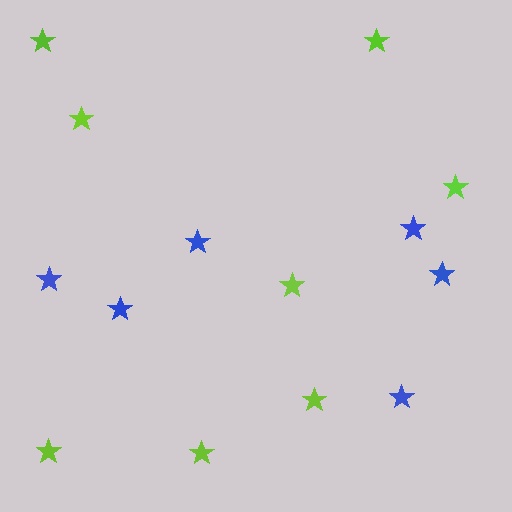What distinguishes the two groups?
There are 2 groups: one group of lime stars (8) and one group of blue stars (6).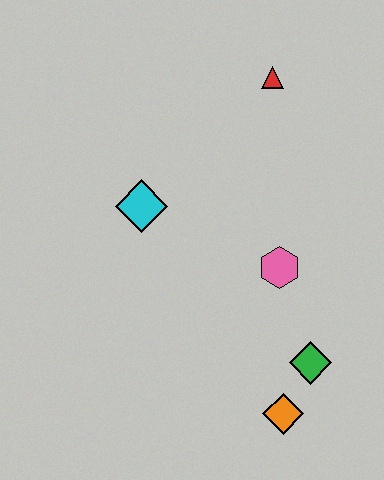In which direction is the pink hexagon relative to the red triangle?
The pink hexagon is below the red triangle.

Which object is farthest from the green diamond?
The red triangle is farthest from the green diamond.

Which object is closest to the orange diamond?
The green diamond is closest to the orange diamond.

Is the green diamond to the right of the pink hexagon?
Yes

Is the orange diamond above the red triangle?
No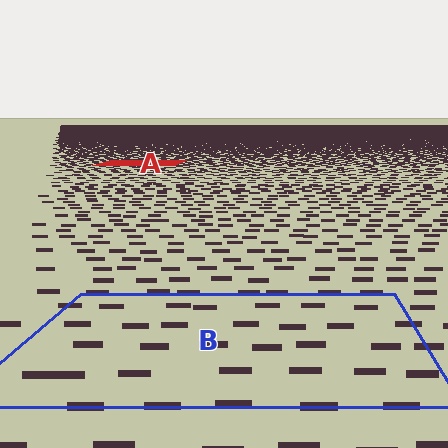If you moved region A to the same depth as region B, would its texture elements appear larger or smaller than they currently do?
They would appear larger. At a closer depth, the same texture elements are projected at a bigger on-screen size.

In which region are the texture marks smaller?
The texture marks are smaller in region A, because it is farther away.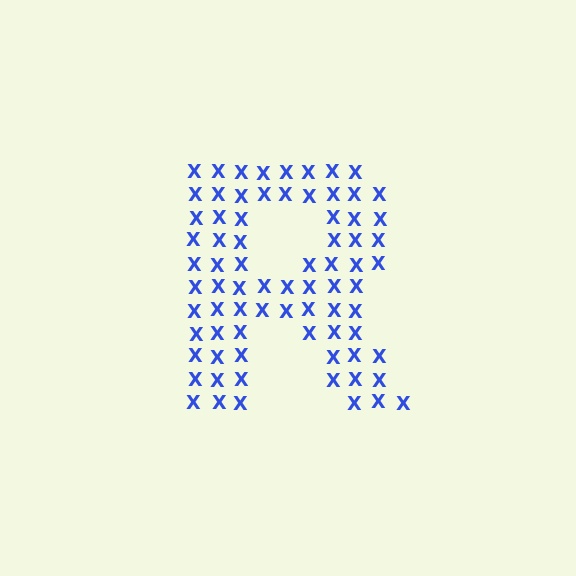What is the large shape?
The large shape is the letter R.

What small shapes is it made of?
It is made of small letter X's.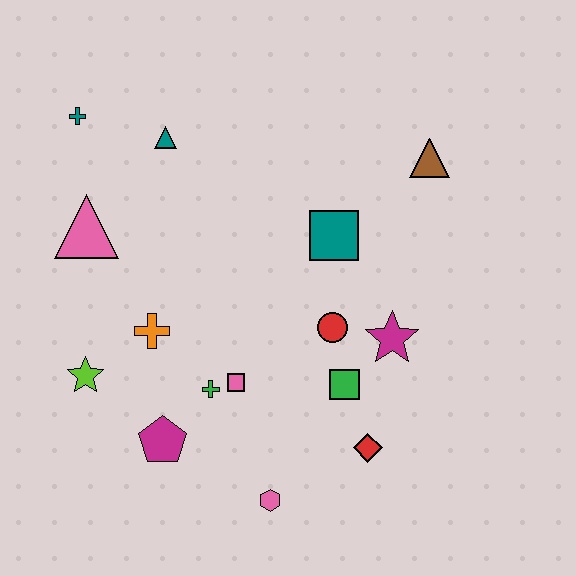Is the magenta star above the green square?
Yes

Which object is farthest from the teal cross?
The red diamond is farthest from the teal cross.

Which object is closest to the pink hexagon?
The red diamond is closest to the pink hexagon.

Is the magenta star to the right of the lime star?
Yes